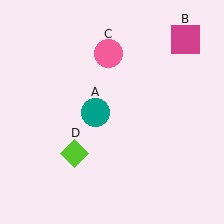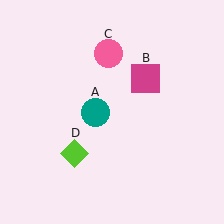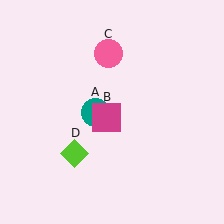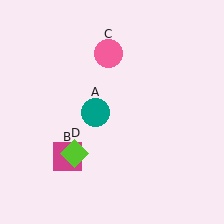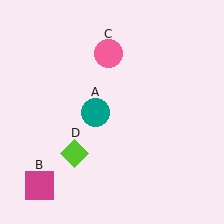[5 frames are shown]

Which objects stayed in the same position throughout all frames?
Teal circle (object A) and pink circle (object C) and lime diamond (object D) remained stationary.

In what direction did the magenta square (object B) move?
The magenta square (object B) moved down and to the left.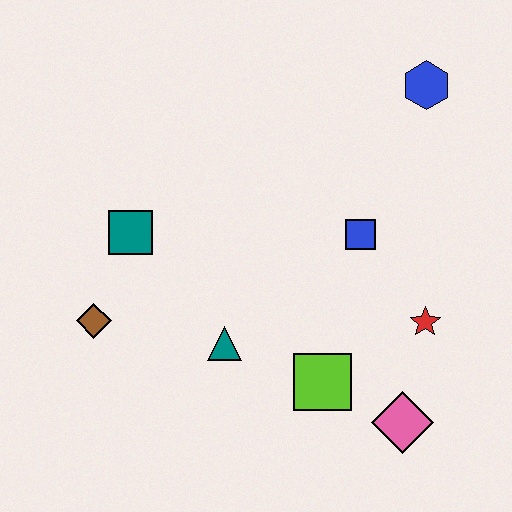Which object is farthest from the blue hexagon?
The brown diamond is farthest from the blue hexagon.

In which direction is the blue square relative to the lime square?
The blue square is above the lime square.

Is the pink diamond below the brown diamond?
Yes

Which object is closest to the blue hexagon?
The blue square is closest to the blue hexagon.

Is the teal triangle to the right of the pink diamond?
No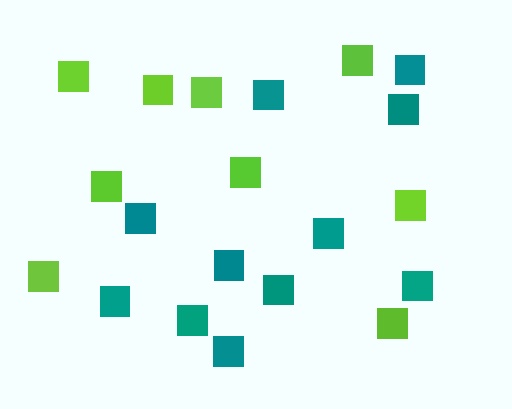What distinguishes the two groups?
There are 2 groups: one group of teal squares (11) and one group of lime squares (9).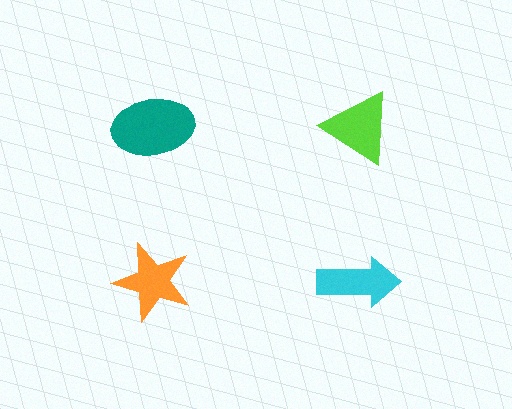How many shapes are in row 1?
2 shapes.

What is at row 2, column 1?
An orange star.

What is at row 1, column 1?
A teal ellipse.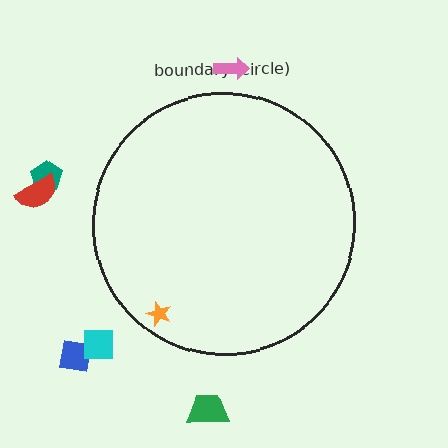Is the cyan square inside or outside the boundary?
Outside.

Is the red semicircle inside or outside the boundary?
Outside.